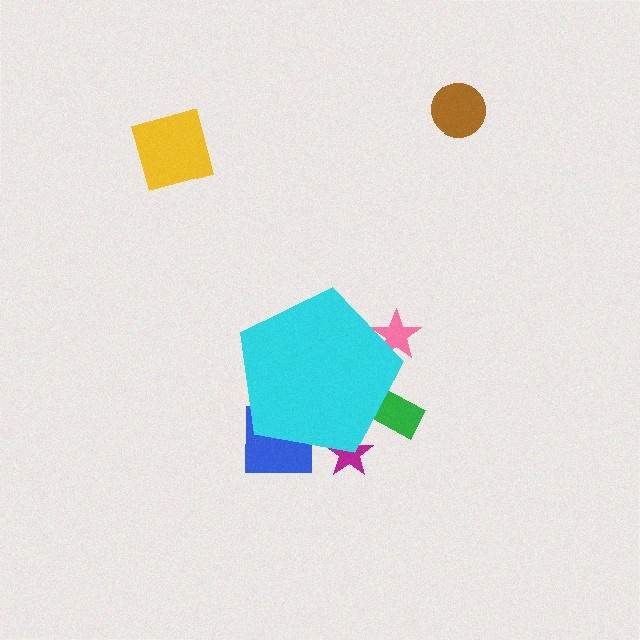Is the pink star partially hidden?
Yes, the pink star is partially hidden behind the cyan pentagon.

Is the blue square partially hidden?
Yes, the blue square is partially hidden behind the cyan pentagon.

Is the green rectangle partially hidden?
Yes, the green rectangle is partially hidden behind the cyan pentagon.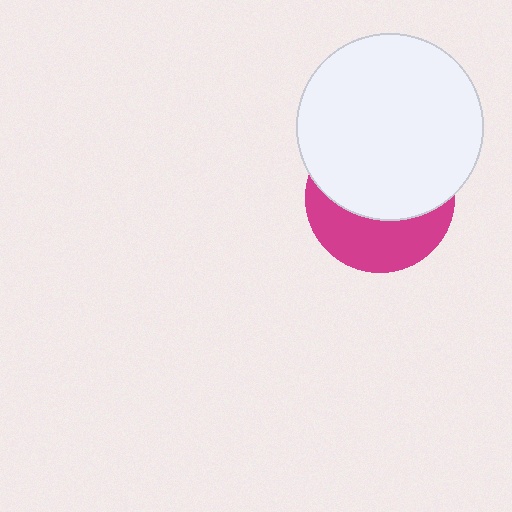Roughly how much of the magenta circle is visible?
A small part of it is visible (roughly 41%).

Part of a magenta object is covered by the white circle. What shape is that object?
It is a circle.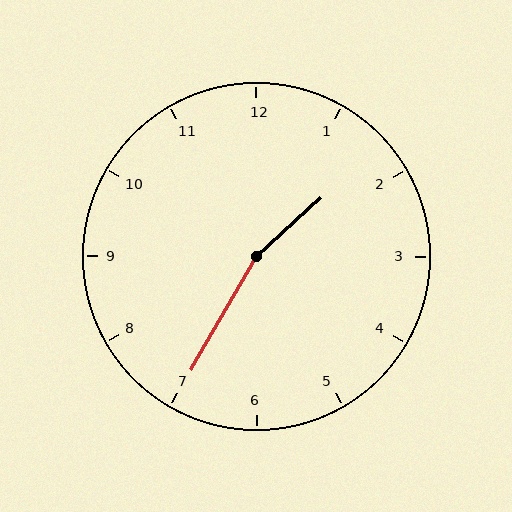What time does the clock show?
1:35.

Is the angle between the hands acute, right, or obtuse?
It is obtuse.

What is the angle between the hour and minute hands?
Approximately 162 degrees.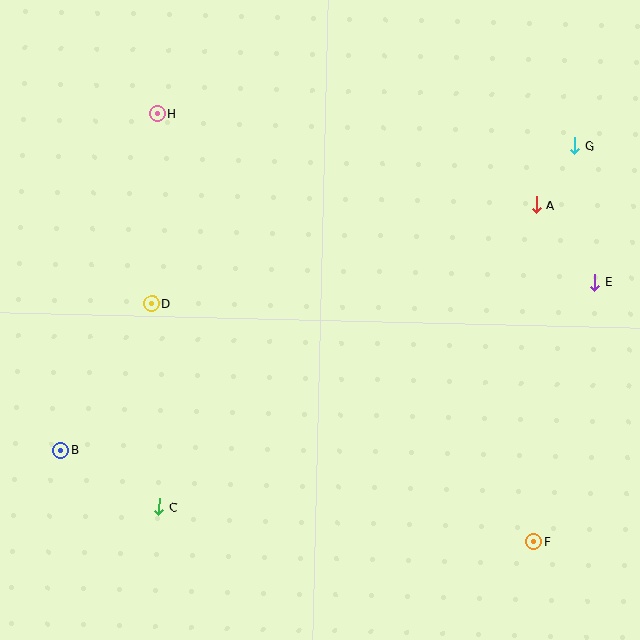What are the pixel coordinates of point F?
Point F is at (533, 541).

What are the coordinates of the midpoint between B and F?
The midpoint between B and F is at (297, 496).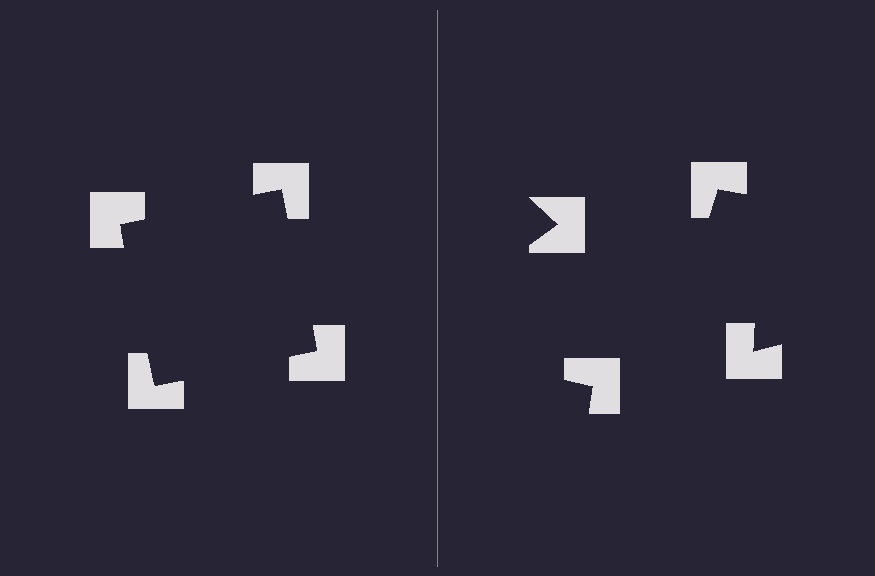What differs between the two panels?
The notched squares are positioned identically on both sides; only the wedge orientations differ. On the left they align to a square; on the right they are misaligned.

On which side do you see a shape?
An illusory square appears on the left side. On the right side the wedge cuts are rotated, so no coherent shape forms.